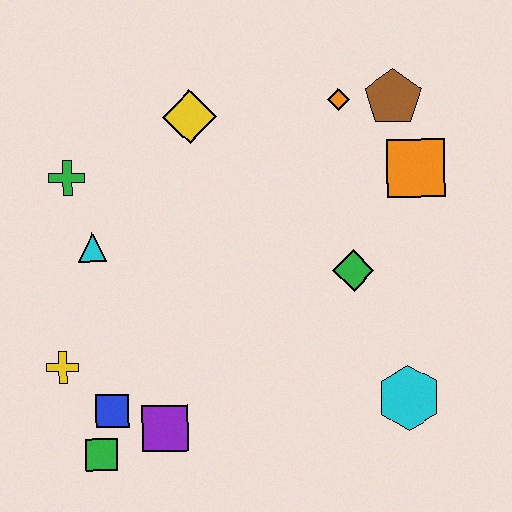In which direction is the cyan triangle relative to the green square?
The cyan triangle is above the green square.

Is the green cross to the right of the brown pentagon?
No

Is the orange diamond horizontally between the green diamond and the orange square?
No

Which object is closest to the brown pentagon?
The orange diamond is closest to the brown pentagon.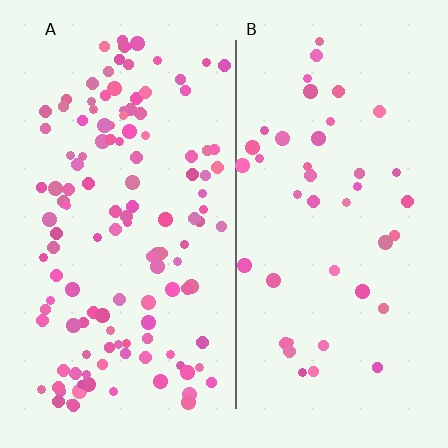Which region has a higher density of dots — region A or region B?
A (the left).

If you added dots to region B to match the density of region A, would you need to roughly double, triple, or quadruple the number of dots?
Approximately triple.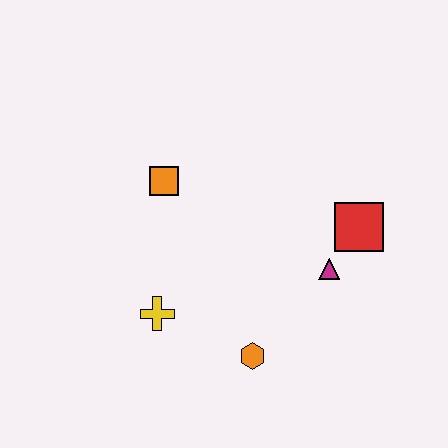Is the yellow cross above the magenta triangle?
No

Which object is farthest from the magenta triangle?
The orange square is farthest from the magenta triangle.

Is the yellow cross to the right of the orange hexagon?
No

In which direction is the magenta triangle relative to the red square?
The magenta triangle is below the red square.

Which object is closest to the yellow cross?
The orange hexagon is closest to the yellow cross.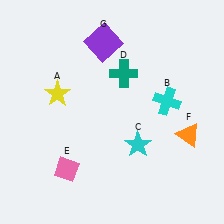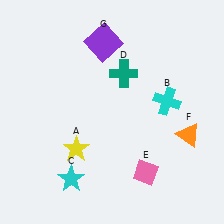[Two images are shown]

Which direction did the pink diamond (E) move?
The pink diamond (E) moved right.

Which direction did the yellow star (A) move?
The yellow star (A) moved down.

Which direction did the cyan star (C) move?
The cyan star (C) moved left.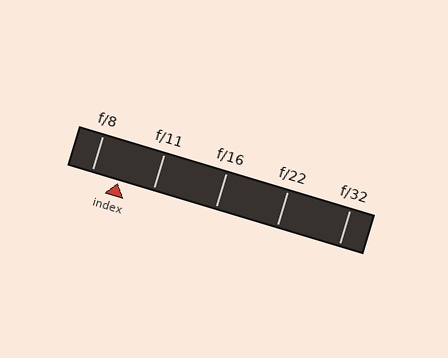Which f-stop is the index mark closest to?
The index mark is closest to f/8.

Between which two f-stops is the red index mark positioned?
The index mark is between f/8 and f/11.